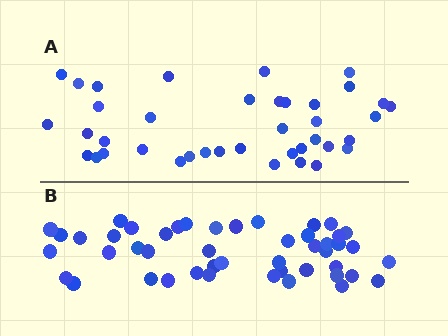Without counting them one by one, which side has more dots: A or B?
Region B (the bottom region) has more dots.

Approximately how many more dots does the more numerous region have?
Region B has roughly 8 or so more dots than region A.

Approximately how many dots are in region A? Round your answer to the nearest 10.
About 40 dots. (The exact count is 39, which rounds to 40.)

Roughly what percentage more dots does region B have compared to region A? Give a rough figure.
About 20% more.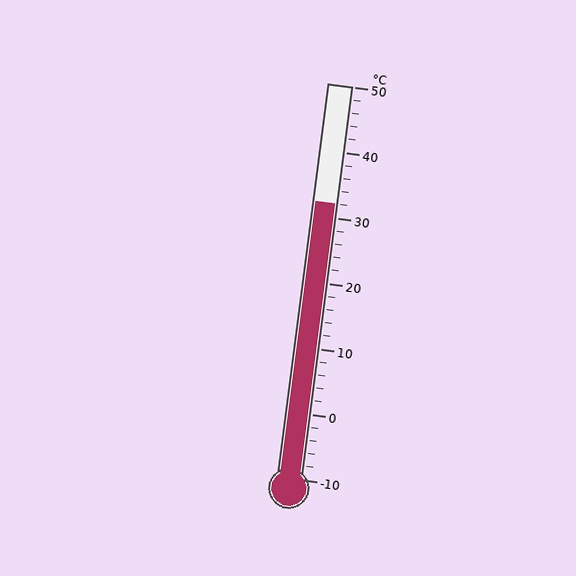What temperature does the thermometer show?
The thermometer shows approximately 32°C.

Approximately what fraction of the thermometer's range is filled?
The thermometer is filled to approximately 70% of its range.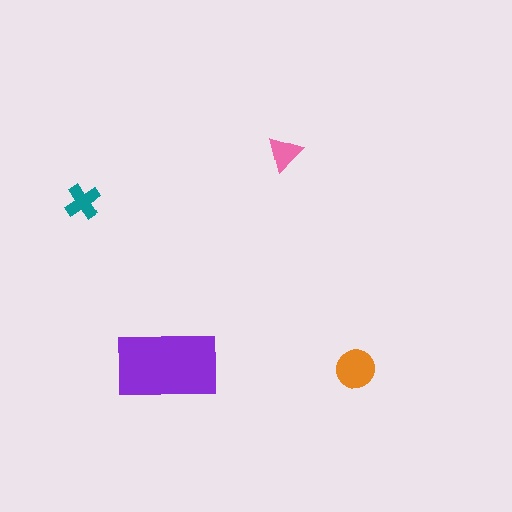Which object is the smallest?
The pink triangle.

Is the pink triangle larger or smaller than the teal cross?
Smaller.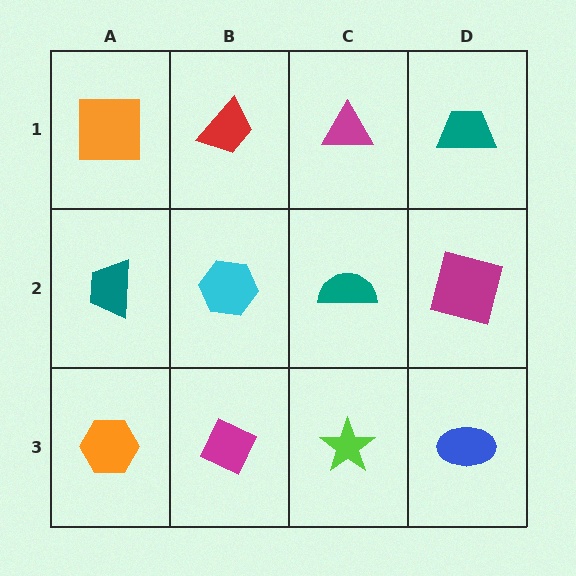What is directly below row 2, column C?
A lime star.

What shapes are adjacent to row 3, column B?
A cyan hexagon (row 2, column B), an orange hexagon (row 3, column A), a lime star (row 3, column C).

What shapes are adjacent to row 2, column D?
A teal trapezoid (row 1, column D), a blue ellipse (row 3, column D), a teal semicircle (row 2, column C).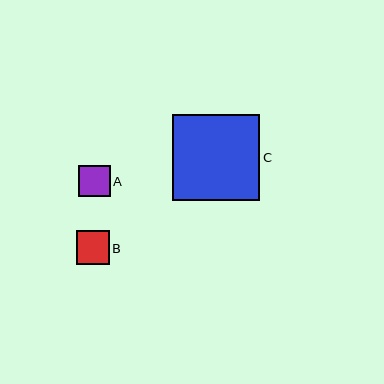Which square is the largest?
Square C is the largest with a size of approximately 87 pixels.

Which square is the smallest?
Square A is the smallest with a size of approximately 32 pixels.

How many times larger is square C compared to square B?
Square C is approximately 2.6 times the size of square B.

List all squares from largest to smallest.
From largest to smallest: C, B, A.